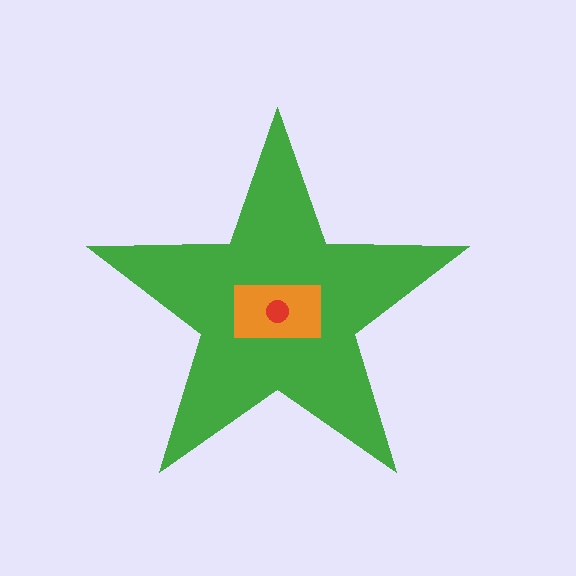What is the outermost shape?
The green star.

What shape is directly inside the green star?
The orange rectangle.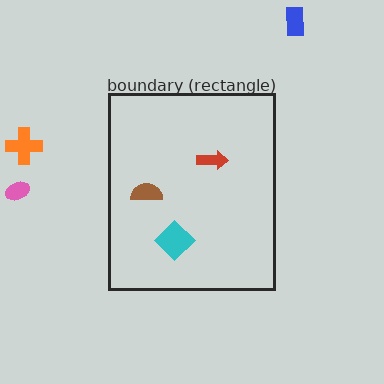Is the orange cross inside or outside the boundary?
Outside.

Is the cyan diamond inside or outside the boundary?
Inside.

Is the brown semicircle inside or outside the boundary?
Inside.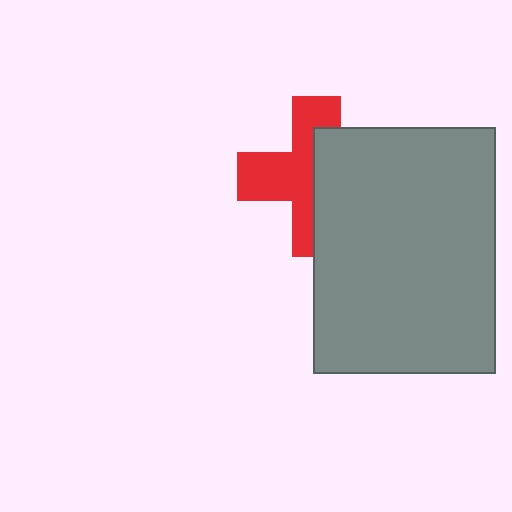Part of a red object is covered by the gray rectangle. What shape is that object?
It is a cross.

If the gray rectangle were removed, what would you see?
You would see the complete red cross.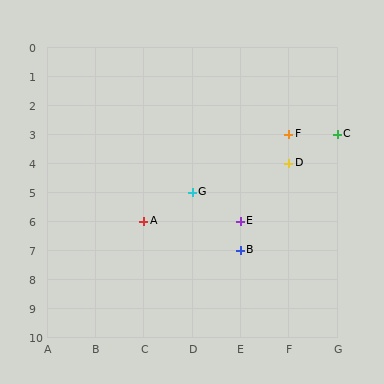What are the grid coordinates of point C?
Point C is at grid coordinates (G, 3).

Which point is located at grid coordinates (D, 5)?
Point G is at (D, 5).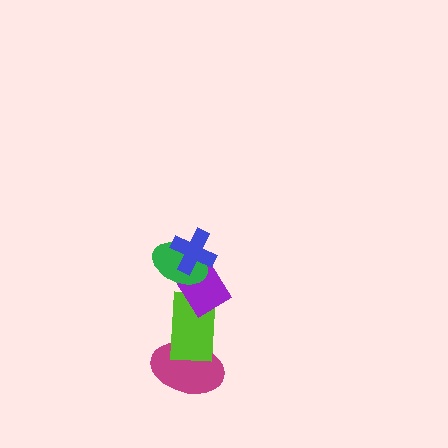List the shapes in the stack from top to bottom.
From top to bottom: the blue cross, the green ellipse, the purple rectangle, the lime rectangle, the magenta ellipse.